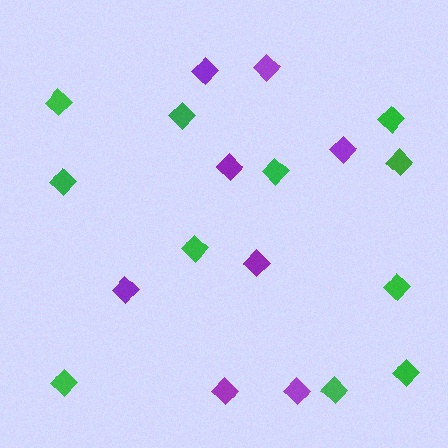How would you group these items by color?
There are 2 groups: one group of green diamonds (11) and one group of purple diamonds (8).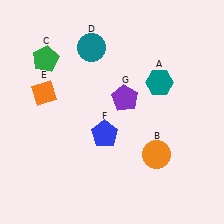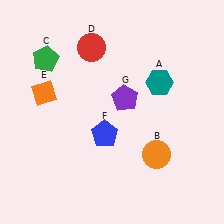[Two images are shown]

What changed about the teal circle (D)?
In Image 1, D is teal. In Image 2, it changed to red.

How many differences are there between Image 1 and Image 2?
There is 1 difference between the two images.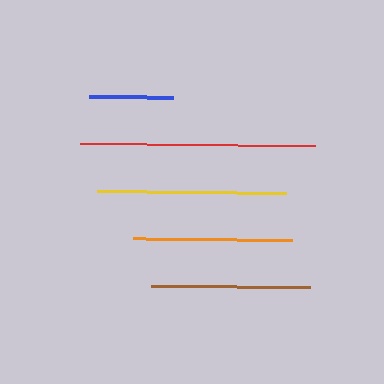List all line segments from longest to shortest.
From longest to shortest: red, yellow, orange, brown, blue.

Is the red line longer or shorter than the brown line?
The red line is longer than the brown line.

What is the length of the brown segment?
The brown segment is approximately 160 pixels long.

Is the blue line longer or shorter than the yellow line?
The yellow line is longer than the blue line.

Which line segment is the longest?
The red line is the longest at approximately 235 pixels.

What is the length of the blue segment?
The blue segment is approximately 84 pixels long.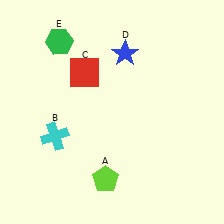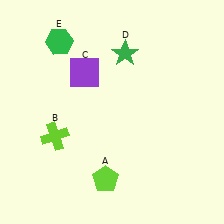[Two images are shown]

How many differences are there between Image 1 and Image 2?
There are 3 differences between the two images.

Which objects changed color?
B changed from cyan to lime. C changed from red to purple. D changed from blue to green.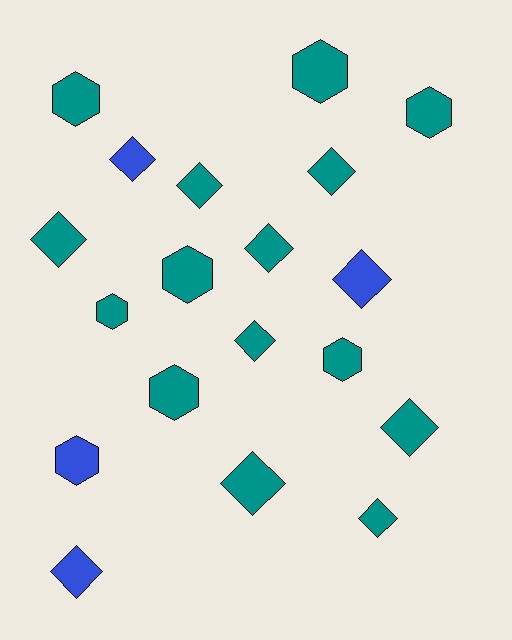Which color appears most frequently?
Teal, with 15 objects.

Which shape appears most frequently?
Diamond, with 11 objects.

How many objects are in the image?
There are 19 objects.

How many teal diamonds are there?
There are 8 teal diamonds.